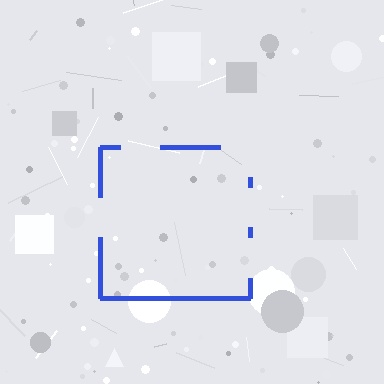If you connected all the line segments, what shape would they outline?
They would outline a square.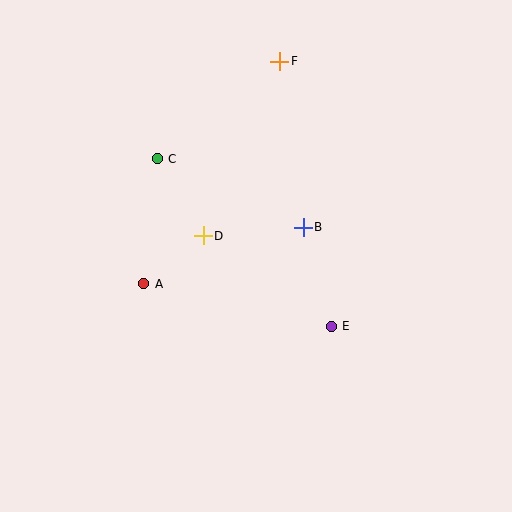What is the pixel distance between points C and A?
The distance between C and A is 125 pixels.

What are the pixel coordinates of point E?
Point E is at (331, 326).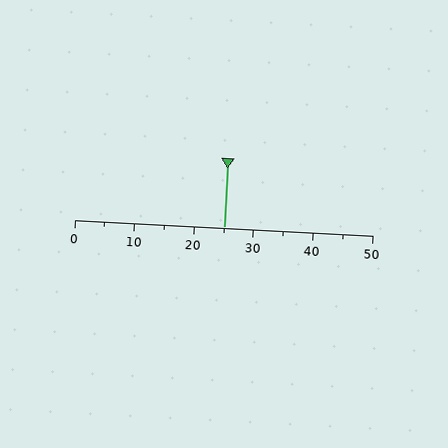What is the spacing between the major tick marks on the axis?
The major ticks are spaced 10 apart.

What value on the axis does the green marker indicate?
The marker indicates approximately 25.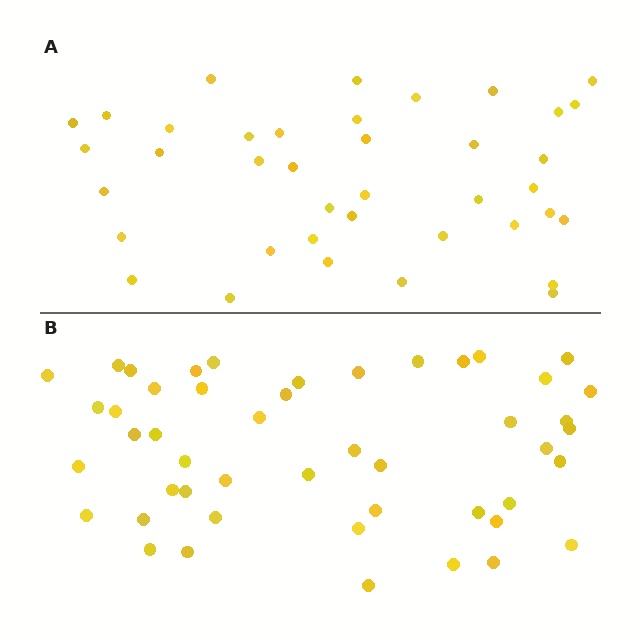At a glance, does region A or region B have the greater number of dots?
Region B (the bottom region) has more dots.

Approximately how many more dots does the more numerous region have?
Region B has roughly 8 or so more dots than region A.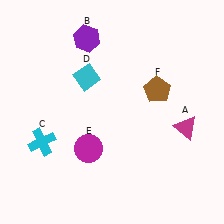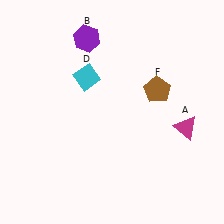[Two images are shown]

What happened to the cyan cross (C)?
The cyan cross (C) was removed in Image 2. It was in the bottom-left area of Image 1.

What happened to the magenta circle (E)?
The magenta circle (E) was removed in Image 2. It was in the bottom-left area of Image 1.